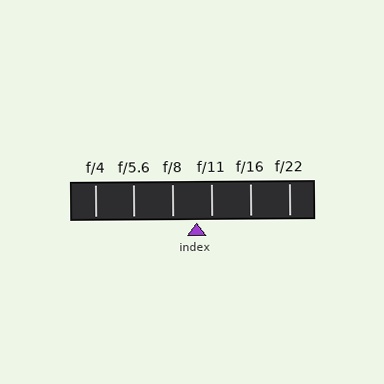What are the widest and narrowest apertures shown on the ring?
The widest aperture shown is f/4 and the narrowest is f/22.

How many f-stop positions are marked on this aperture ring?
There are 6 f-stop positions marked.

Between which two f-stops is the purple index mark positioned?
The index mark is between f/8 and f/11.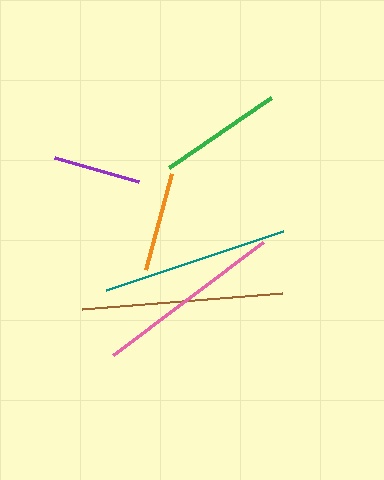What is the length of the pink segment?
The pink segment is approximately 188 pixels long.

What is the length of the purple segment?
The purple segment is approximately 87 pixels long.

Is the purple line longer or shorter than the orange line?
The orange line is longer than the purple line.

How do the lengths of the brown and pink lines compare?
The brown and pink lines are approximately the same length.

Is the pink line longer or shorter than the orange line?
The pink line is longer than the orange line.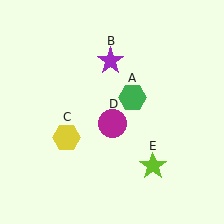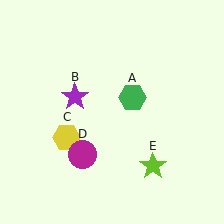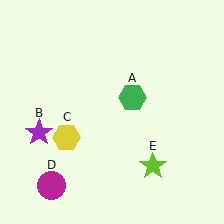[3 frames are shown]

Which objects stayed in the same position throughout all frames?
Green hexagon (object A) and yellow hexagon (object C) and lime star (object E) remained stationary.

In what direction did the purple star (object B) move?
The purple star (object B) moved down and to the left.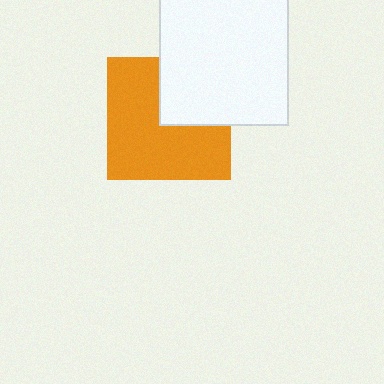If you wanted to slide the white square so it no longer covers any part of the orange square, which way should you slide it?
Slide it toward the upper-right — that is the most direct way to separate the two shapes.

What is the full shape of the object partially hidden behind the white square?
The partially hidden object is an orange square.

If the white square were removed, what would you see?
You would see the complete orange square.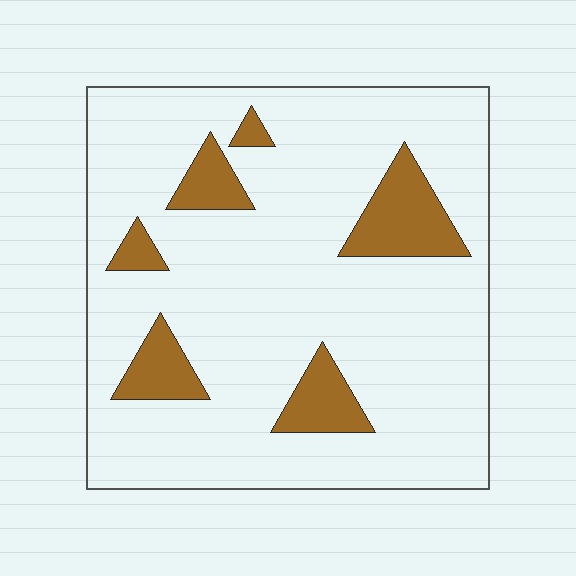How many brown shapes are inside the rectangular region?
6.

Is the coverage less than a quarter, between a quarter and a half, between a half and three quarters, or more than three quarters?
Less than a quarter.